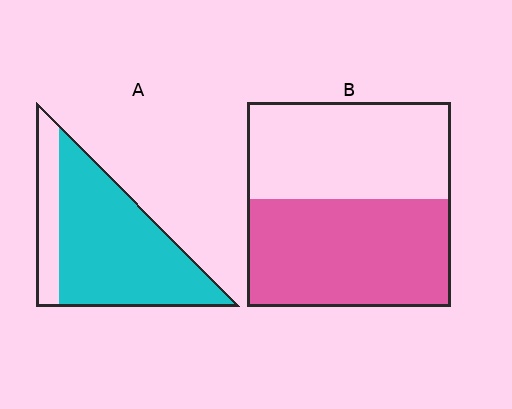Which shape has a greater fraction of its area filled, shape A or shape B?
Shape A.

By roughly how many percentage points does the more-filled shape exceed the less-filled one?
By roughly 25 percentage points (A over B).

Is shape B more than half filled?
Roughly half.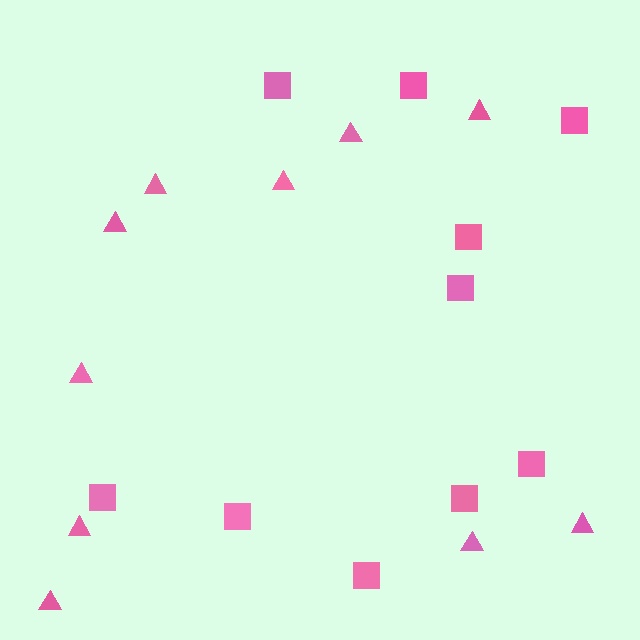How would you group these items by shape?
There are 2 groups: one group of squares (10) and one group of triangles (10).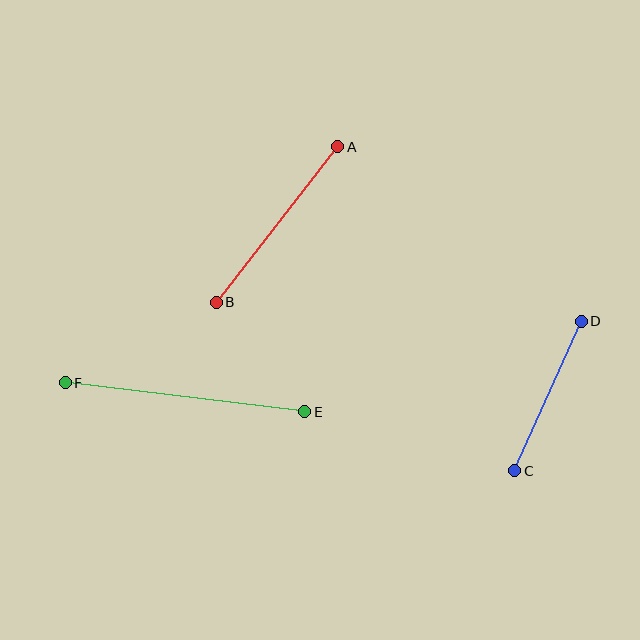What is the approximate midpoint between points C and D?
The midpoint is at approximately (548, 396) pixels.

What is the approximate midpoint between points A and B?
The midpoint is at approximately (277, 225) pixels.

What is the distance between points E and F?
The distance is approximately 242 pixels.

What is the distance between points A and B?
The distance is approximately 197 pixels.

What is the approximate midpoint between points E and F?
The midpoint is at approximately (185, 397) pixels.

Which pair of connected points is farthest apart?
Points E and F are farthest apart.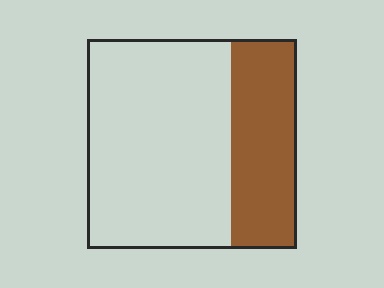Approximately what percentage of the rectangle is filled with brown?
Approximately 30%.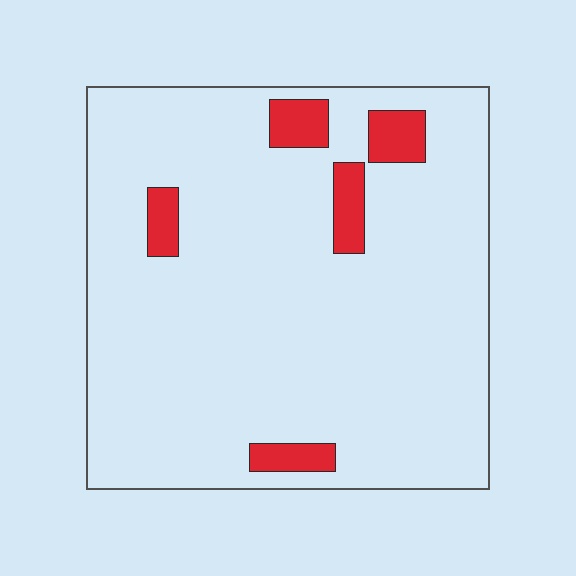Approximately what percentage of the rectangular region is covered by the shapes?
Approximately 10%.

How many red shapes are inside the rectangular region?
5.